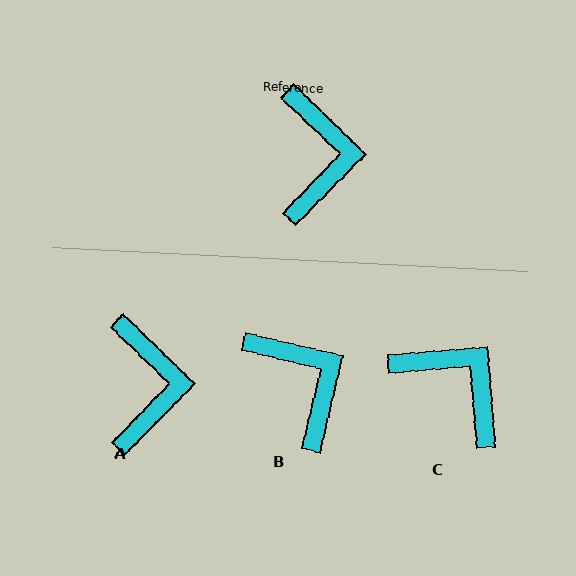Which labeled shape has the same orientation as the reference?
A.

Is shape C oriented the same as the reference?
No, it is off by about 49 degrees.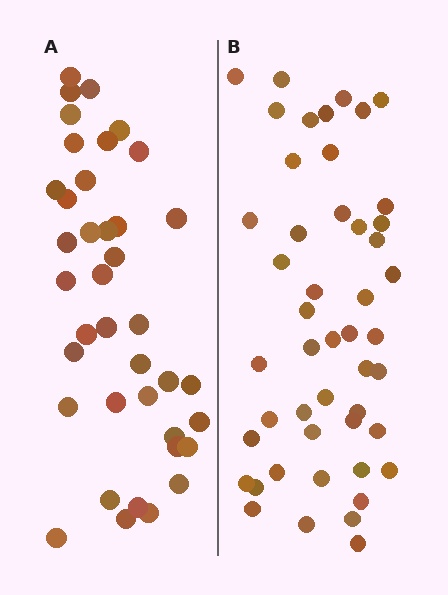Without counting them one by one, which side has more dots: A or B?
Region B (the right region) has more dots.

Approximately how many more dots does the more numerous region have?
Region B has roughly 8 or so more dots than region A.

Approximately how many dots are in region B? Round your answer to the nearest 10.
About 50 dots. (The exact count is 48, which rounds to 50.)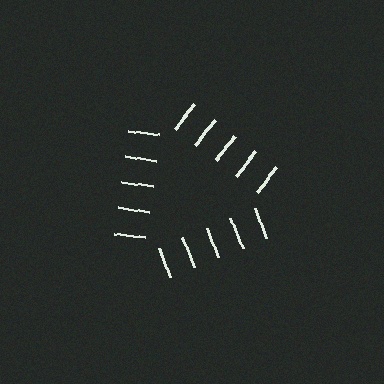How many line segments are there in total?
15 — 5 along each of the 3 edges.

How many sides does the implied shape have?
3 sides — the line-ends trace a triangle.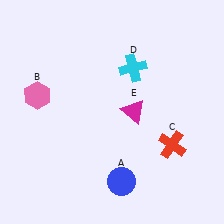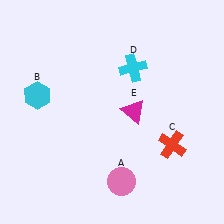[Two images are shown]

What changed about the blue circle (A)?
In Image 1, A is blue. In Image 2, it changed to pink.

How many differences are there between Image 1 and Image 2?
There are 2 differences between the two images.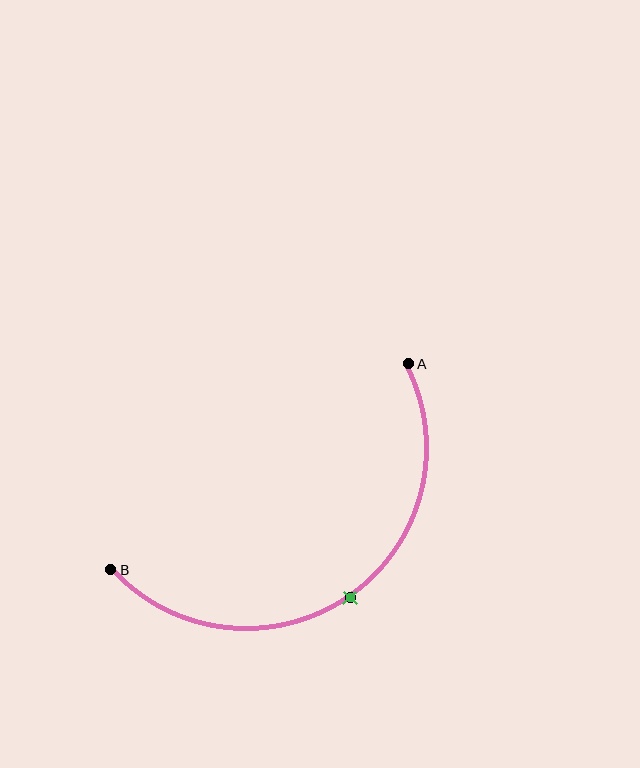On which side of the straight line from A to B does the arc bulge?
The arc bulges below and to the right of the straight line connecting A and B.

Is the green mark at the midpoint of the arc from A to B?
Yes. The green mark lies on the arc at equal arc-length from both A and B — it is the arc midpoint.